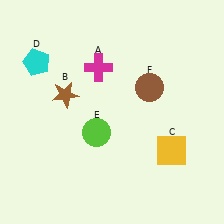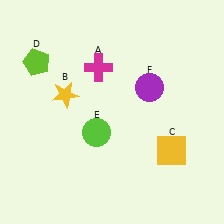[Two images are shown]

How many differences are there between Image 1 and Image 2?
There are 3 differences between the two images.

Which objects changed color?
B changed from brown to yellow. D changed from cyan to lime. F changed from brown to purple.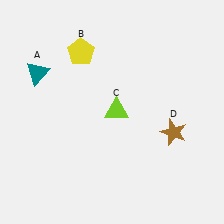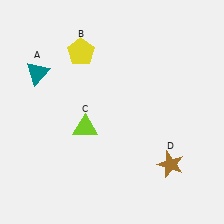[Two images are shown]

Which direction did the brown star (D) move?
The brown star (D) moved down.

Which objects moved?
The objects that moved are: the lime triangle (C), the brown star (D).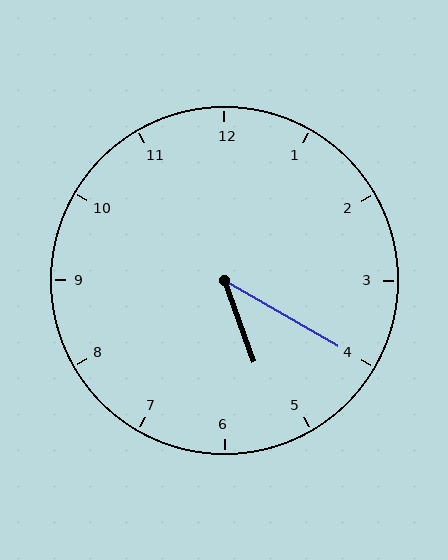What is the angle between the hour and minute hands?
Approximately 40 degrees.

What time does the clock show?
5:20.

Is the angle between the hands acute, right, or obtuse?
It is acute.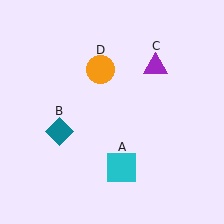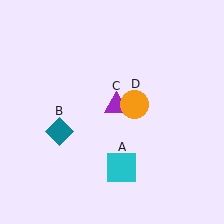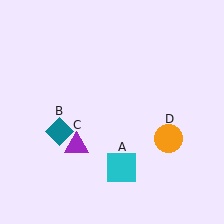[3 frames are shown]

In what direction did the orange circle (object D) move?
The orange circle (object D) moved down and to the right.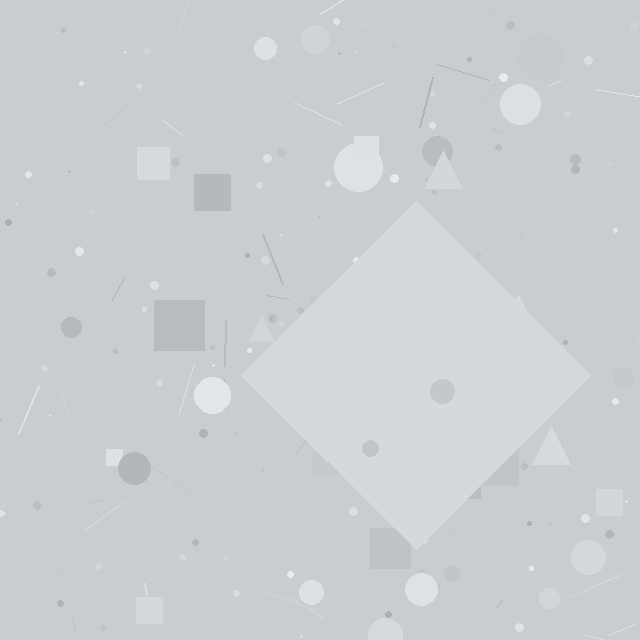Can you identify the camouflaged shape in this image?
The camouflaged shape is a diamond.